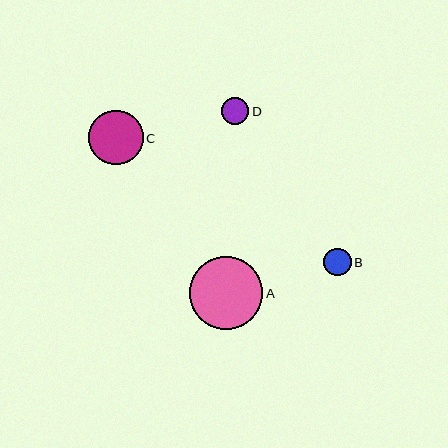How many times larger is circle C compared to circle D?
Circle C is approximately 2.0 times the size of circle D.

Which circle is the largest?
Circle A is the largest with a size of approximately 73 pixels.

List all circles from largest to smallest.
From largest to smallest: A, C, B, D.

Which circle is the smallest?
Circle D is the smallest with a size of approximately 27 pixels.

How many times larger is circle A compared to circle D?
Circle A is approximately 2.7 times the size of circle D.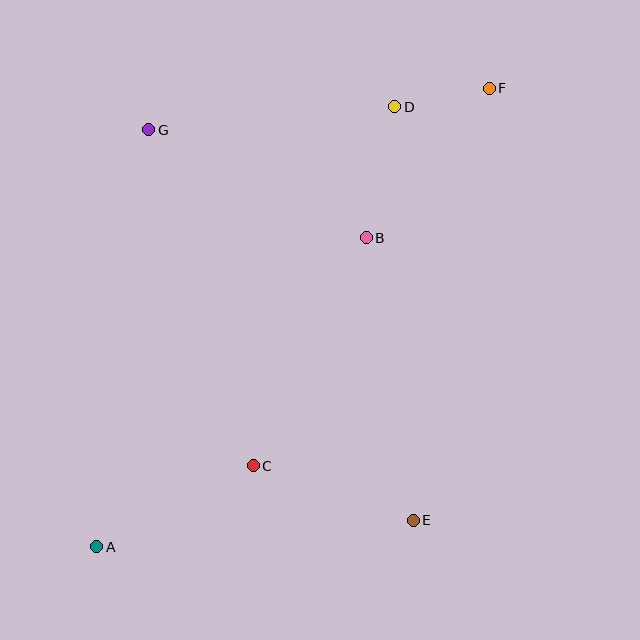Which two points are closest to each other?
Points D and F are closest to each other.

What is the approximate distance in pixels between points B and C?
The distance between B and C is approximately 254 pixels.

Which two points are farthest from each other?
Points A and F are farthest from each other.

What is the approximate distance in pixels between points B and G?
The distance between B and G is approximately 243 pixels.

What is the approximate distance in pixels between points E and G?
The distance between E and G is approximately 472 pixels.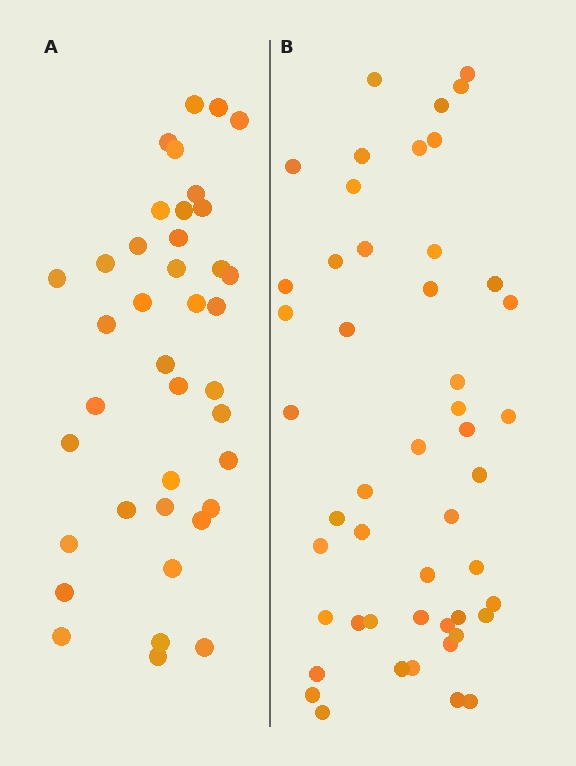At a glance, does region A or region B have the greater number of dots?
Region B (the right region) has more dots.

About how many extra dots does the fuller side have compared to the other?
Region B has roughly 10 or so more dots than region A.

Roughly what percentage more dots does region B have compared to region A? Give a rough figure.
About 25% more.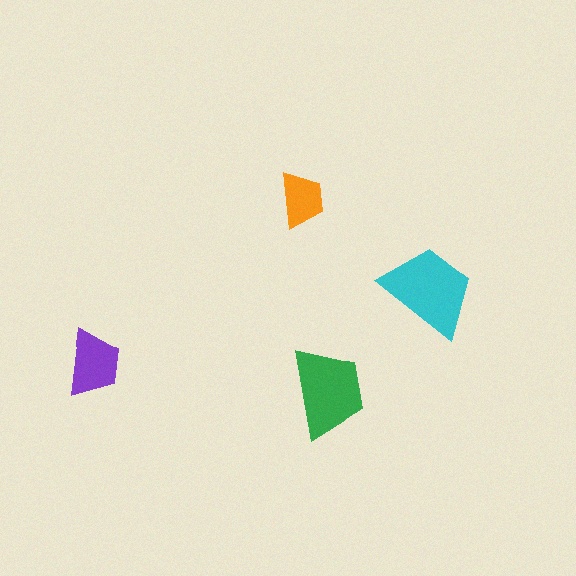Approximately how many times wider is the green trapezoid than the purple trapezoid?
About 1.5 times wider.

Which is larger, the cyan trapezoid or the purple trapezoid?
The cyan one.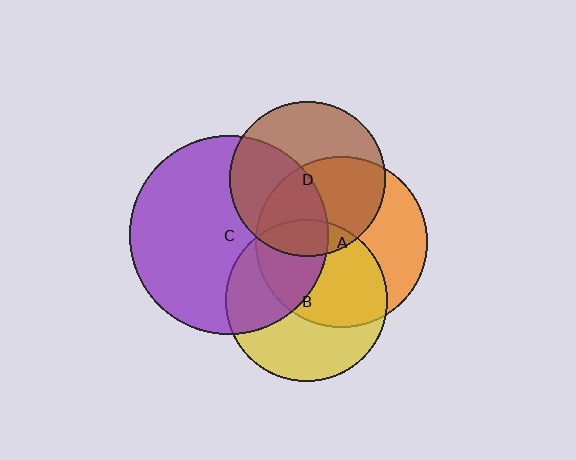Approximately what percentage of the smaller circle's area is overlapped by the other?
Approximately 45%.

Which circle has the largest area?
Circle C (purple).